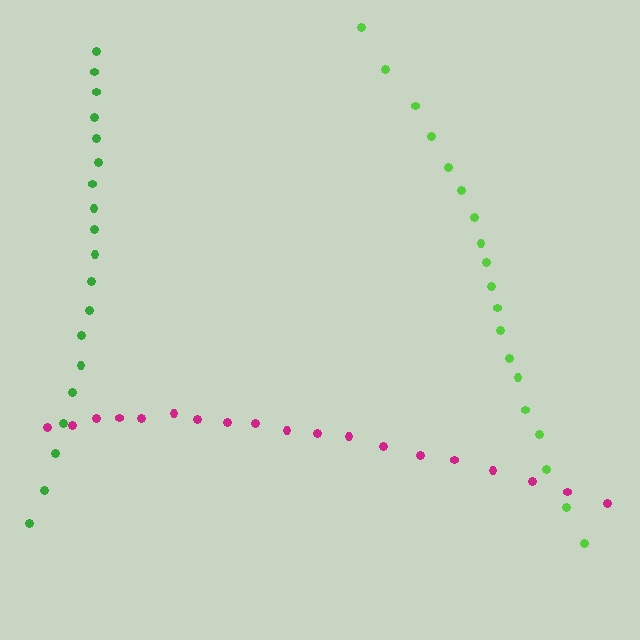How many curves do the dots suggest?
There are 3 distinct paths.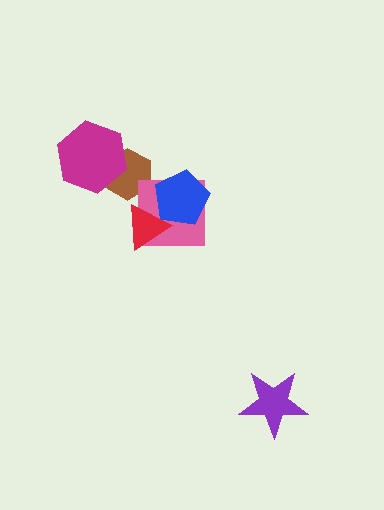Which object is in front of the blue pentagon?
The red triangle is in front of the blue pentagon.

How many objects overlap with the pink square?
2 objects overlap with the pink square.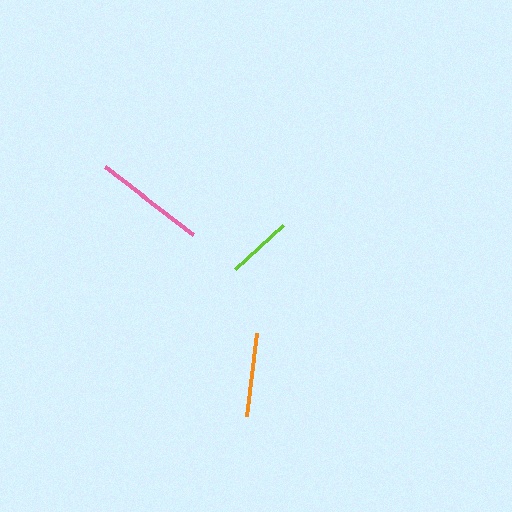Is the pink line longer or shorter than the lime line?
The pink line is longer than the lime line.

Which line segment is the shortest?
The lime line is the shortest at approximately 65 pixels.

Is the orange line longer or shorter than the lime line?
The orange line is longer than the lime line.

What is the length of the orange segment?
The orange segment is approximately 84 pixels long.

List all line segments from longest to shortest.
From longest to shortest: pink, orange, lime.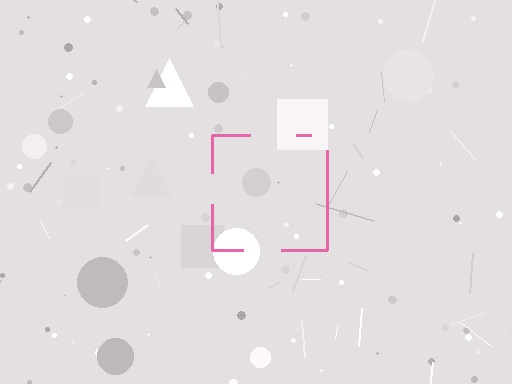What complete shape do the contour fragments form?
The contour fragments form a square.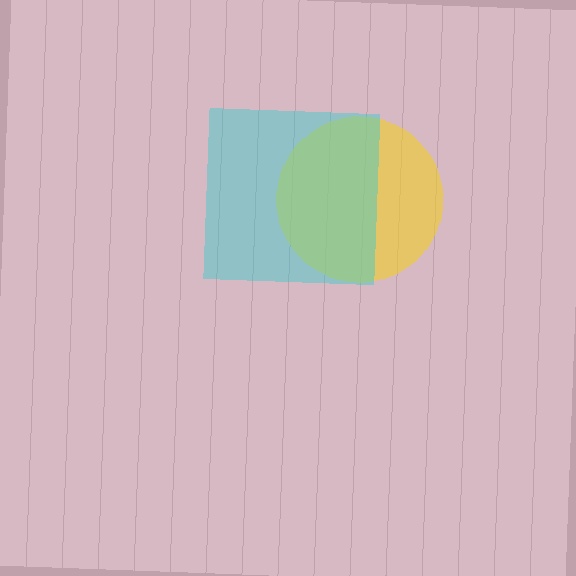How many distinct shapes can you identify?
There are 2 distinct shapes: a yellow circle, a cyan square.